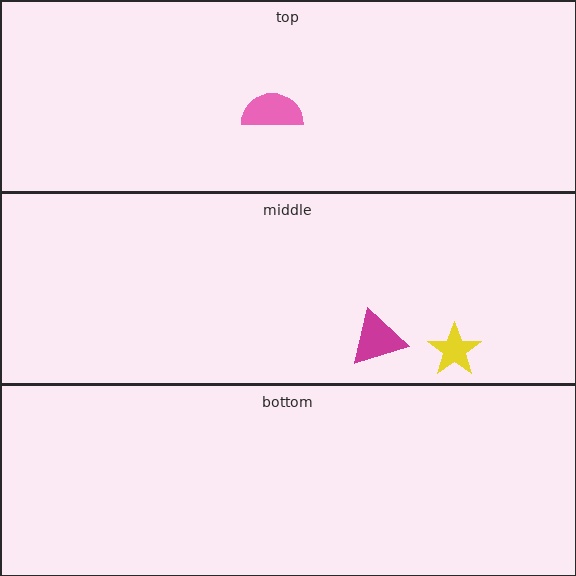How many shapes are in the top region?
1.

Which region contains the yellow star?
The middle region.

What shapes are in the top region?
The pink semicircle.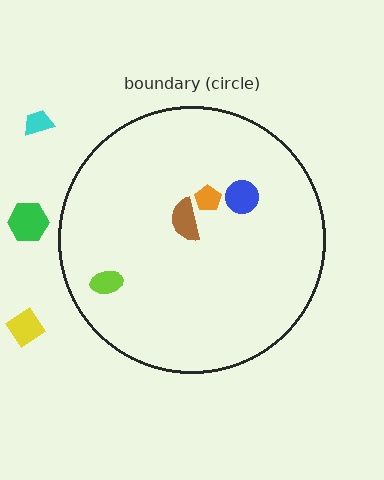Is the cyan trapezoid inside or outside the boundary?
Outside.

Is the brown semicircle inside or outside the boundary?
Inside.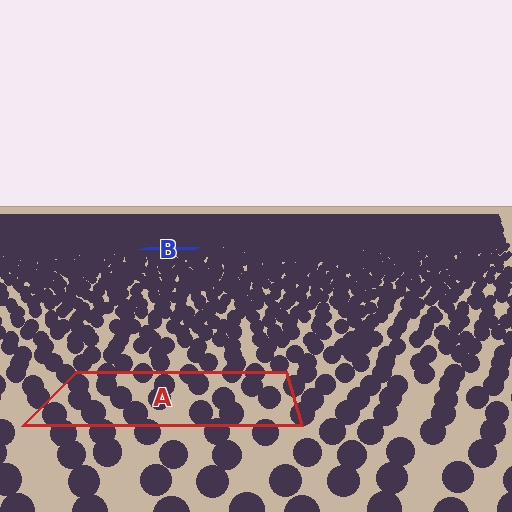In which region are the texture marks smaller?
The texture marks are smaller in region B, because it is farther away.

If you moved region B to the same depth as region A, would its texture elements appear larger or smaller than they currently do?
They would appear larger. At a closer depth, the same texture elements are projected at a bigger on-screen size.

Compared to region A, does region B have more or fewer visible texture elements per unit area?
Region B has more texture elements per unit area — they are packed more densely because it is farther away.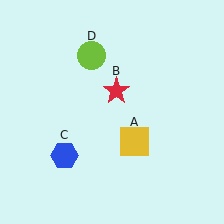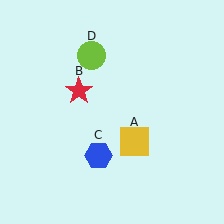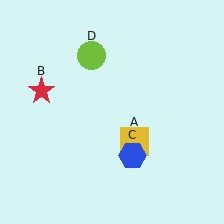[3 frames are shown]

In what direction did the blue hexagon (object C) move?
The blue hexagon (object C) moved right.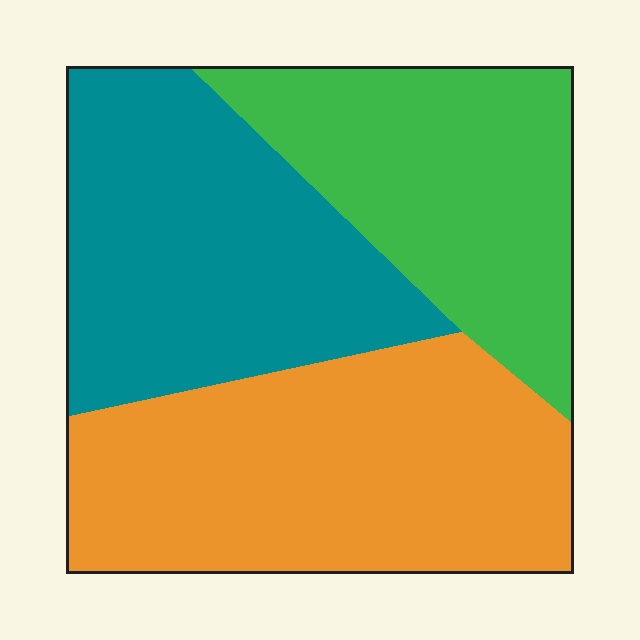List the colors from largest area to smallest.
From largest to smallest: orange, teal, green.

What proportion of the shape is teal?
Teal covers 33% of the shape.